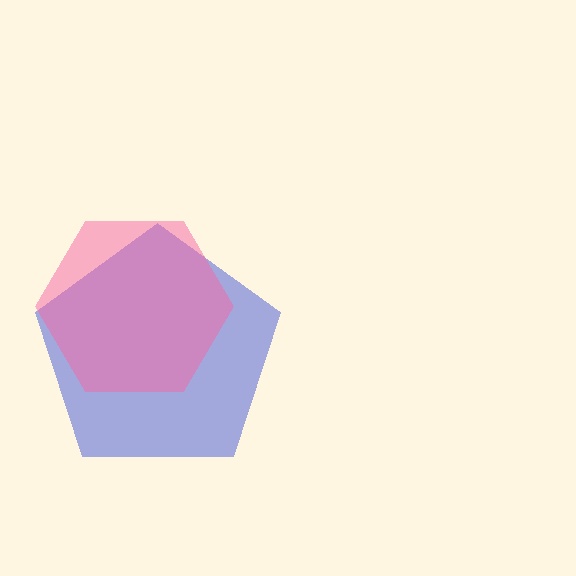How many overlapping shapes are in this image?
There are 2 overlapping shapes in the image.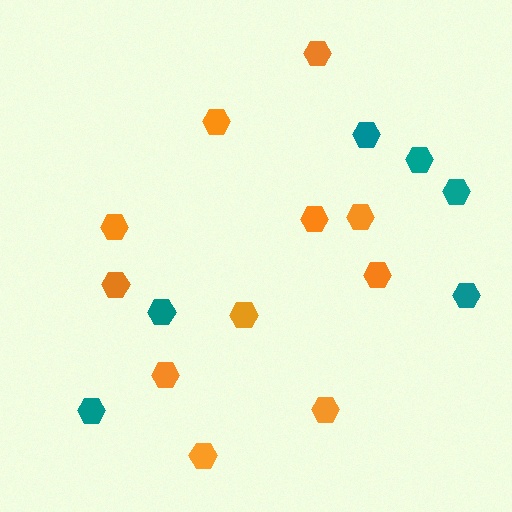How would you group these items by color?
There are 2 groups: one group of teal hexagons (6) and one group of orange hexagons (11).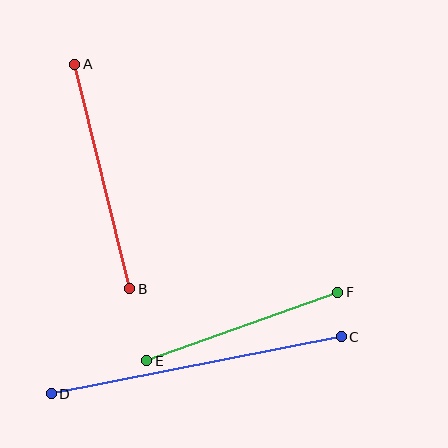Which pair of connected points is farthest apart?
Points C and D are farthest apart.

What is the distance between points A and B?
The distance is approximately 231 pixels.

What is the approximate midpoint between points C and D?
The midpoint is at approximately (196, 365) pixels.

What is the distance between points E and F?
The distance is approximately 203 pixels.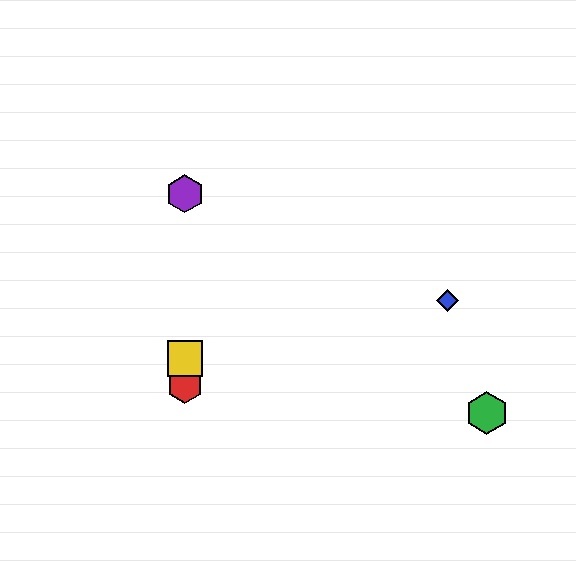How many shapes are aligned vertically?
3 shapes (the red hexagon, the yellow square, the purple hexagon) are aligned vertically.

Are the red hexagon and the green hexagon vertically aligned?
No, the red hexagon is at x≈185 and the green hexagon is at x≈487.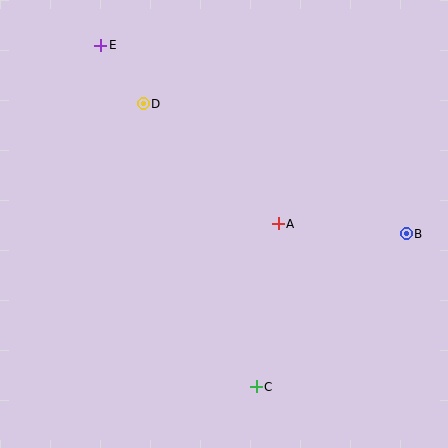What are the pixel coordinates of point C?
Point C is at (256, 387).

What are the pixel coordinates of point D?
Point D is at (143, 104).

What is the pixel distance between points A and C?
The distance between A and C is 165 pixels.